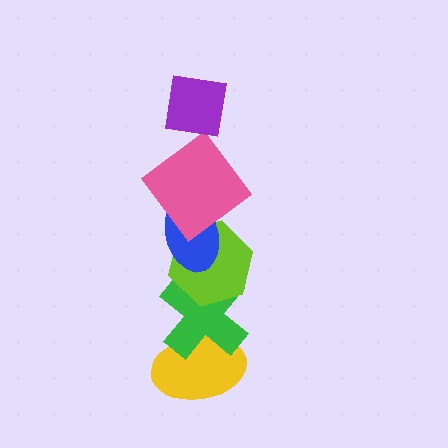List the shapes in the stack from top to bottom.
From top to bottom: the purple square, the pink diamond, the blue ellipse, the lime hexagon, the green cross, the yellow ellipse.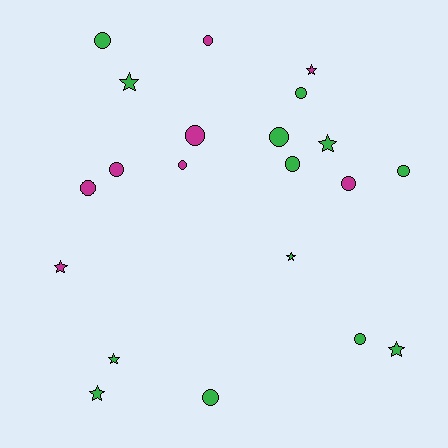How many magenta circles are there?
There are 6 magenta circles.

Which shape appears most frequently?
Circle, with 13 objects.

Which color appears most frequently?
Green, with 13 objects.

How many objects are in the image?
There are 21 objects.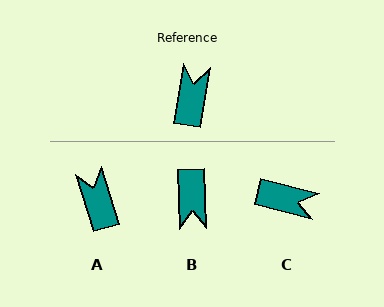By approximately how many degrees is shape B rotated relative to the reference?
Approximately 169 degrees clockwise.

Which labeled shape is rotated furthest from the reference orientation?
B, about 169 degrees away.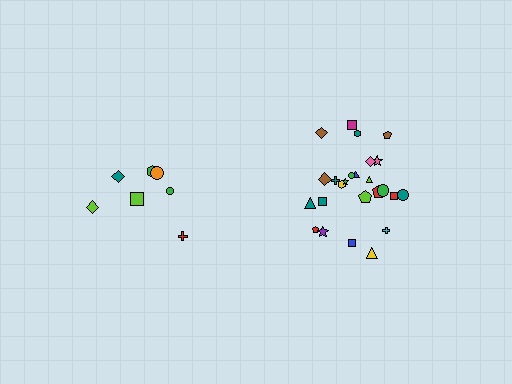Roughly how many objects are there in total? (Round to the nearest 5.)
Roughly 30 objects in total.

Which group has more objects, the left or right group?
The right group.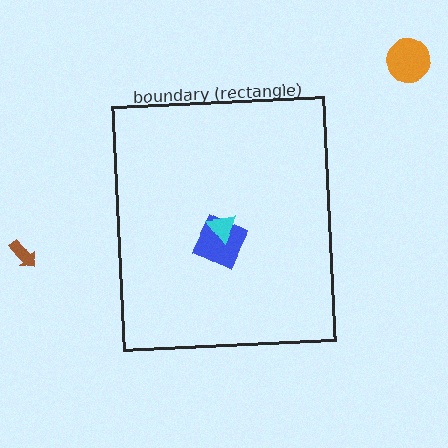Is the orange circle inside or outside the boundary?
Outside.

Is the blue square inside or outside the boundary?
Inside.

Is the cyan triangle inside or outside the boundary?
Inside.